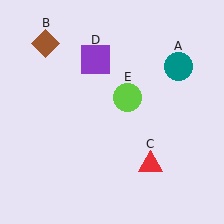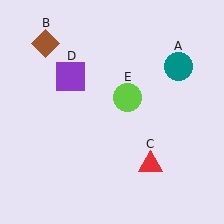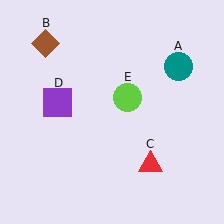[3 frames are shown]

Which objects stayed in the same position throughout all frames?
Teal circle (object A) and brown diamond (object B) and red triangle (object C) and lime circle (object E) remained stationary.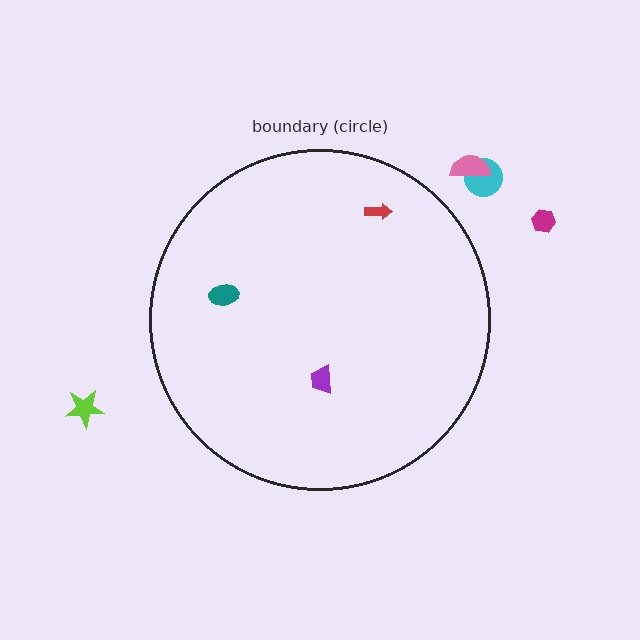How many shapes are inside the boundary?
3 inside, 4 outside.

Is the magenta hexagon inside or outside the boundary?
Outside.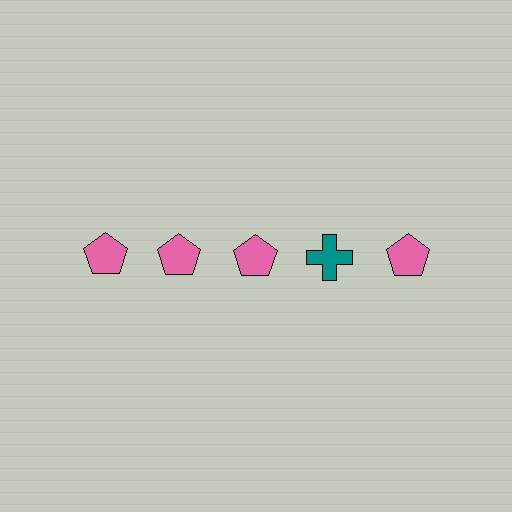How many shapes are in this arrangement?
There are 5 shapes arranged in a grid pattern.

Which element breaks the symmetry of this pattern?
The teal cross in the top row, second from right column breaks the symmetry. All other shapes are pink pentagons.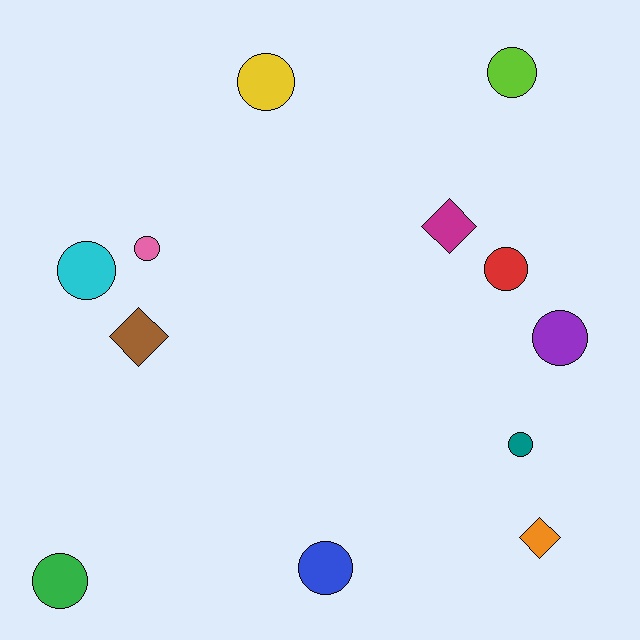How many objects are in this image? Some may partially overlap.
There are 12 objects.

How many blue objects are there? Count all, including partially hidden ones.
There is 1 blue object.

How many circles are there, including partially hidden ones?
There are 9 circles.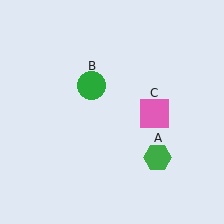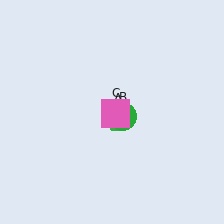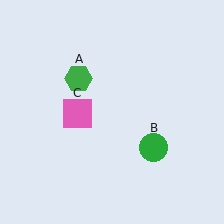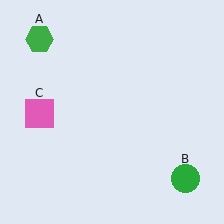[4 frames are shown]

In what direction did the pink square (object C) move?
The pink square (object C) moved left.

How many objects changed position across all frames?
3 objects changed position: green hexagon (object A), green circle (object B), pink square (object C).